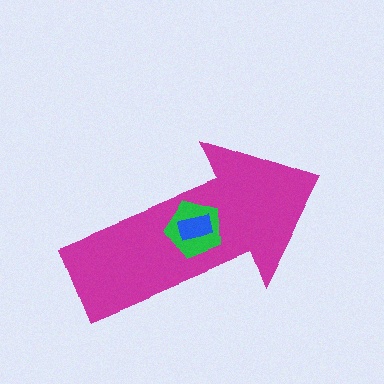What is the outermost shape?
The magenta arrow.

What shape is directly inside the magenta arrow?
The green pentagon.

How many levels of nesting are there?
3.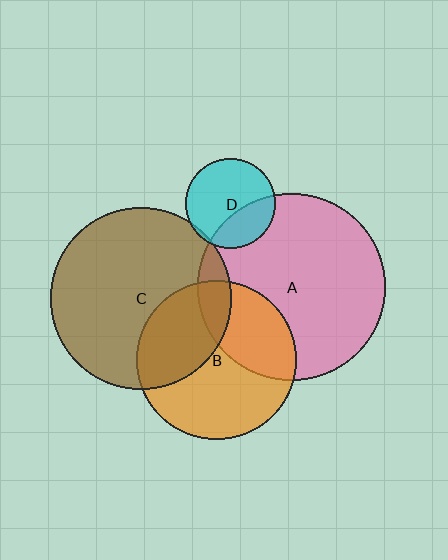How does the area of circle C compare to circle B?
Approximately 1.3 times.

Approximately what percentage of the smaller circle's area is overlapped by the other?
Approximately 35%.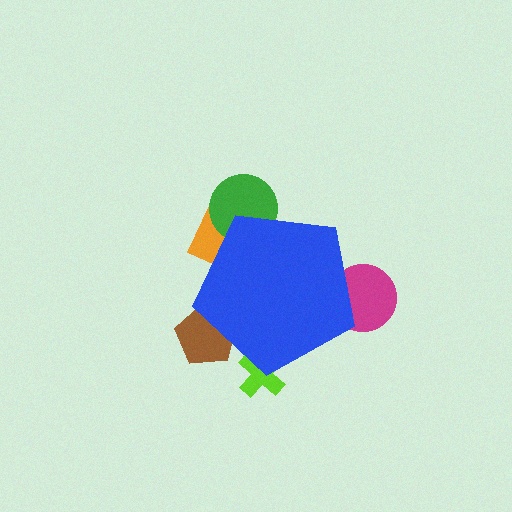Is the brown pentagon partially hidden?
Yes, the brown pentagon is partially hidden behind the blue pentagon.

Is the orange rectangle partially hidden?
Yes, the orange rectangle is partially hidden behind the blue pentagon.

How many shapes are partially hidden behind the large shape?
5 shapes are partially hidden.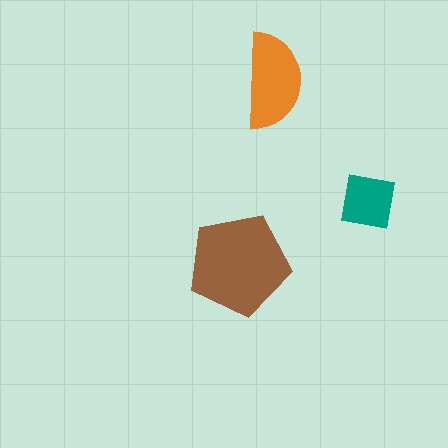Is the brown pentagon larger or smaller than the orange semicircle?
Larger.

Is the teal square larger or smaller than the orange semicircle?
Smaller.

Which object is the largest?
The brown pentagon.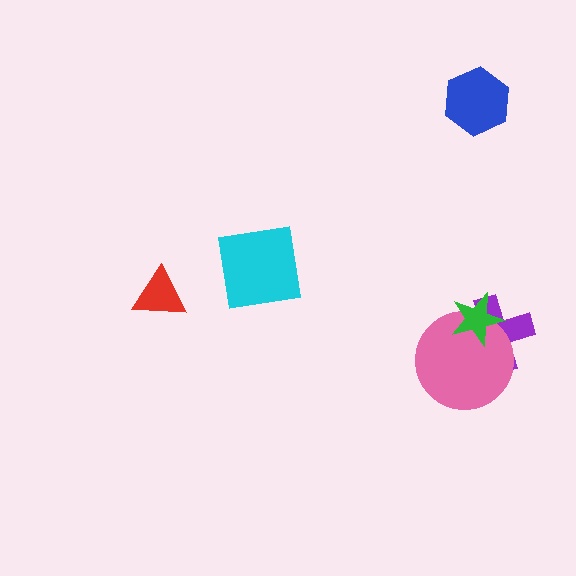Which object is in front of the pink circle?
The green star is in front of the pink circle.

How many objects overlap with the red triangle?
0 objects overlap with the red triangle.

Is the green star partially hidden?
No, no other shape covers it.